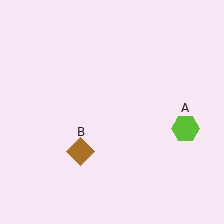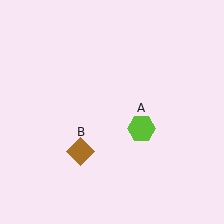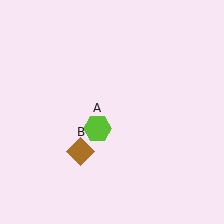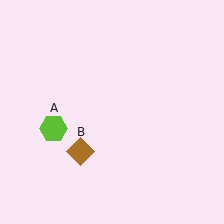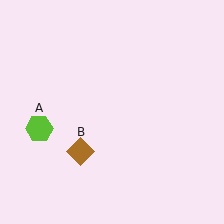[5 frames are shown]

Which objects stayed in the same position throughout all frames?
Brown diamond (object B) remained stationary.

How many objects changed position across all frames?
1 object changed position: lime hexagon (object A).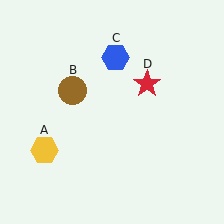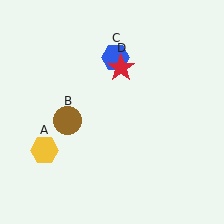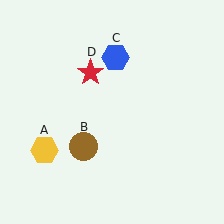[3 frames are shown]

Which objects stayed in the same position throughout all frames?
Yellow hexagon (object A) and blue hexagon (object C) remained stationary.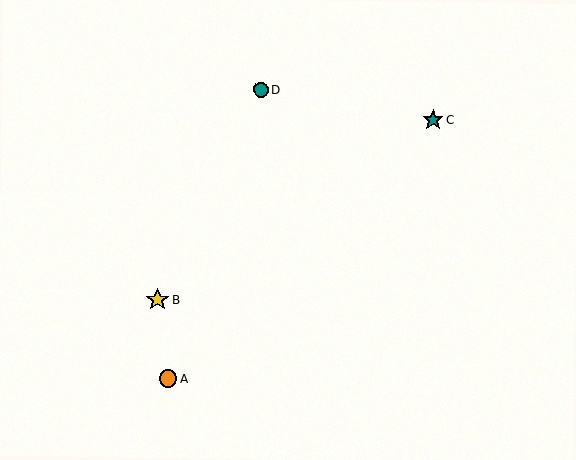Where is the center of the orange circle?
The center of the orange circle is at (168, 379).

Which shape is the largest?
The yellow star (labeled B) is the largest.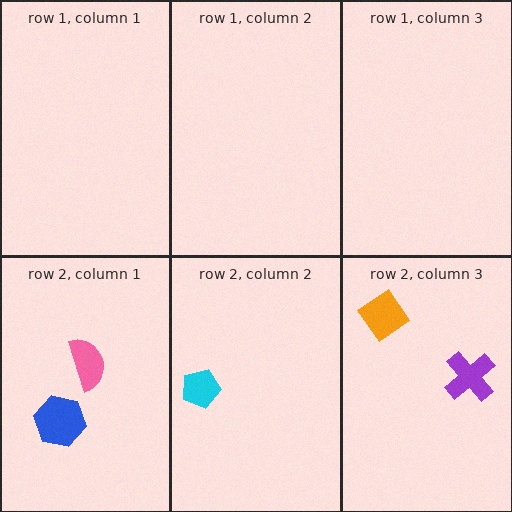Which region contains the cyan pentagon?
The row 2, column 2 region.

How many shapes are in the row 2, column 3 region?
2.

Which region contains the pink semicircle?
The row 2, column 1 region.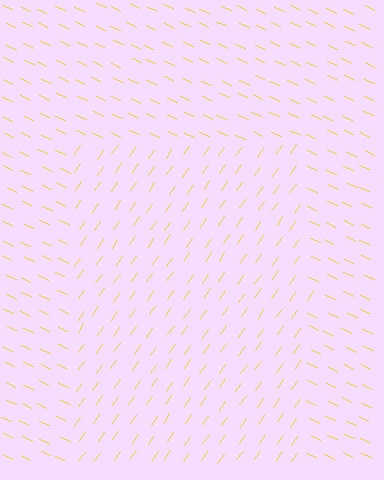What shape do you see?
I see a rectangle.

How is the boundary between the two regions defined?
The boundary is defined purely by a change in line orientation (approximately 79 degrees difference). All lines are the same color and thickness.